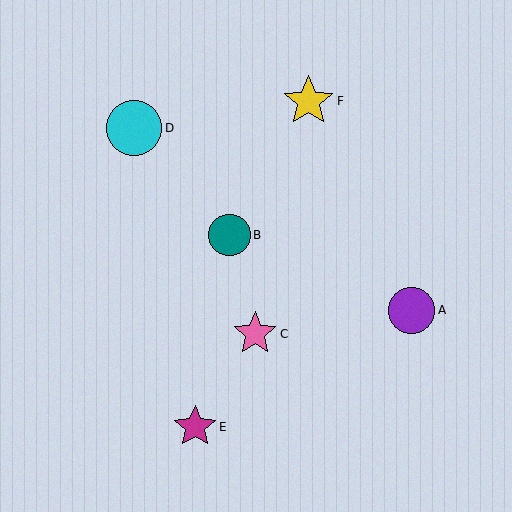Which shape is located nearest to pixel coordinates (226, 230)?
The teal circle (labeled B) at (230, 235) is nearest to that location.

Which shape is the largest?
The cyan circle (labeled D) is the largest.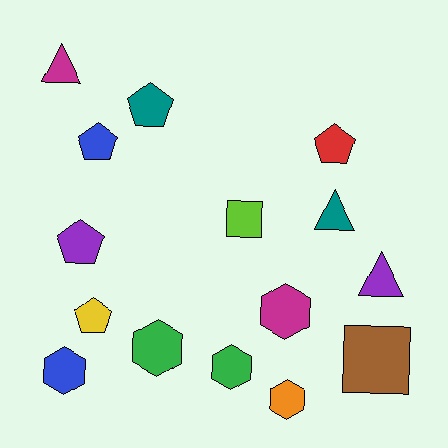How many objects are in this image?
There are 15 objects.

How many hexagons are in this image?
There are 5 hexagons.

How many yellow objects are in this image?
There is 1 yellow object.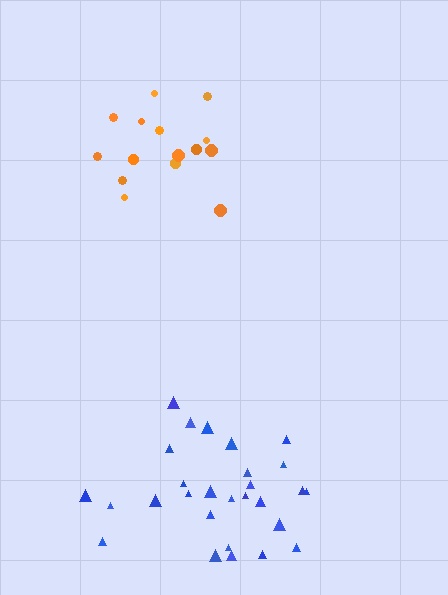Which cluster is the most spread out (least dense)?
Blue.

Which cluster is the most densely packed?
Orange.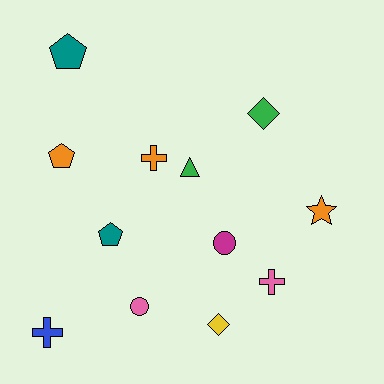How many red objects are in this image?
There are no red objects.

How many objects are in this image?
There are 12 objects.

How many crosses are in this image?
There are 3 crosses.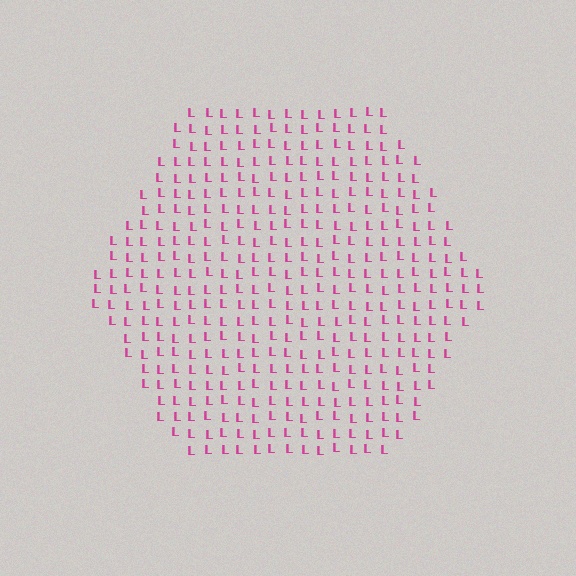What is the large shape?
The large shape is a hexagon.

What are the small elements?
The small elements are letter L's.